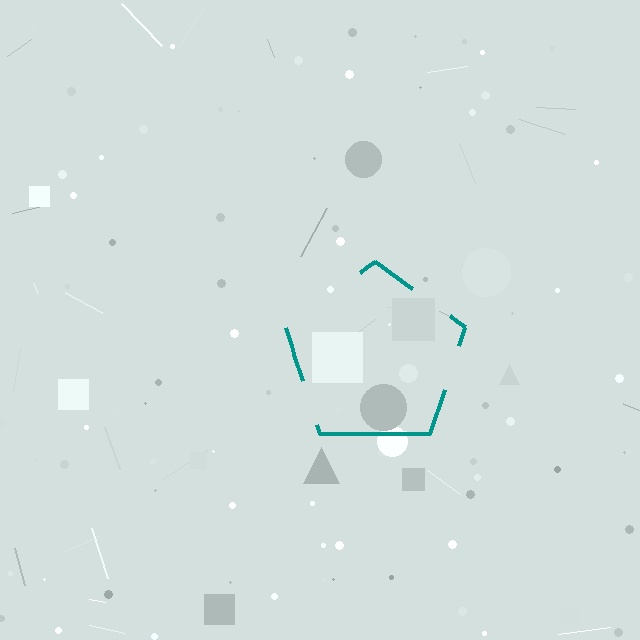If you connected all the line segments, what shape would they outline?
They would outline a pentagon.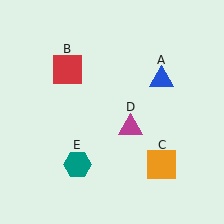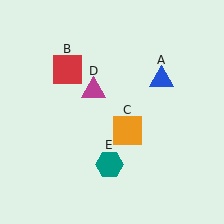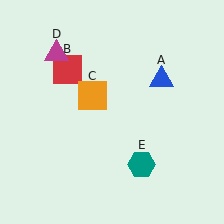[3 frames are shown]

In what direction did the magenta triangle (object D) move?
The magenta triangle (object D) moved up and to the left.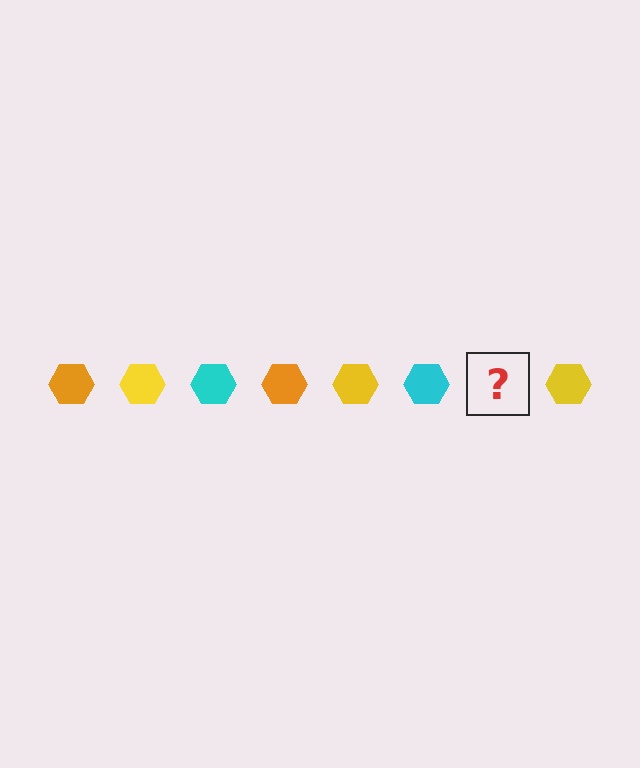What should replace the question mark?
The question mark should be replaced with an orange hexagon.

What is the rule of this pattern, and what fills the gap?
The rule is that the pattern cycles through orange, yellow, cyan hexagons. The gap should be filled with an orange hexagon.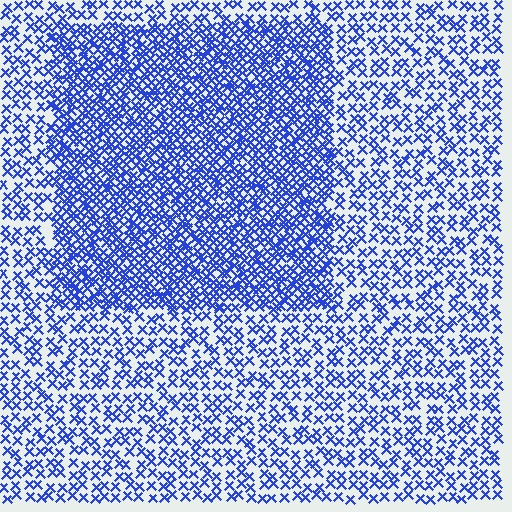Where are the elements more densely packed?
The elements are more densely packed inside the rectangle boundary.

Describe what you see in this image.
The image contains small blue elements arranged at two different densities. A rectangle-shaped region is visible where the elements are more densely packed than the surrounding area.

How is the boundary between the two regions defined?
The boundary is defined by a change in element density (approximately 2.1x ratio). All elements are the same color, size, and shape.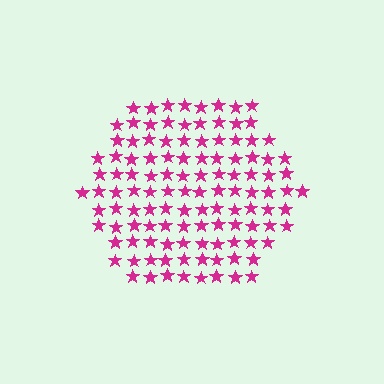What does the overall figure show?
The overall figure shows a hexagon.